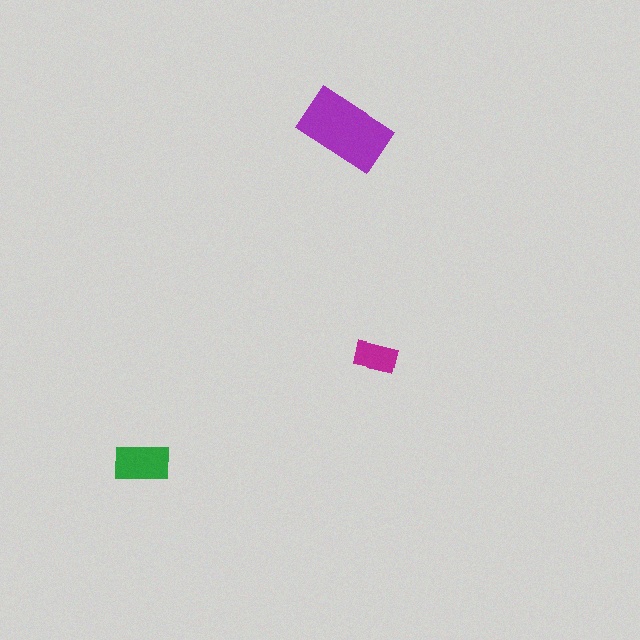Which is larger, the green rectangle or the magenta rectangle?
The green one.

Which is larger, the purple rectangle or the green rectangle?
The purple one.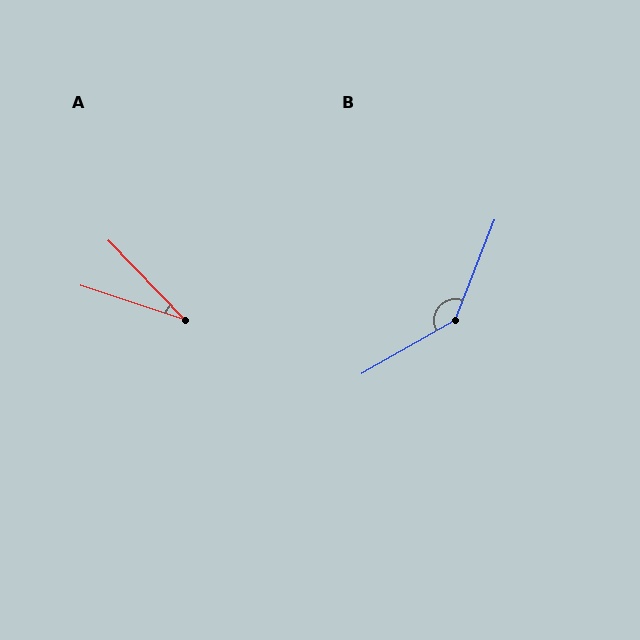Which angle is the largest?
B, at approximately 141 degrees.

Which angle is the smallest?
A, at approximately 28 degrees.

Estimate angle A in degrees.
Approximately 28 degrees.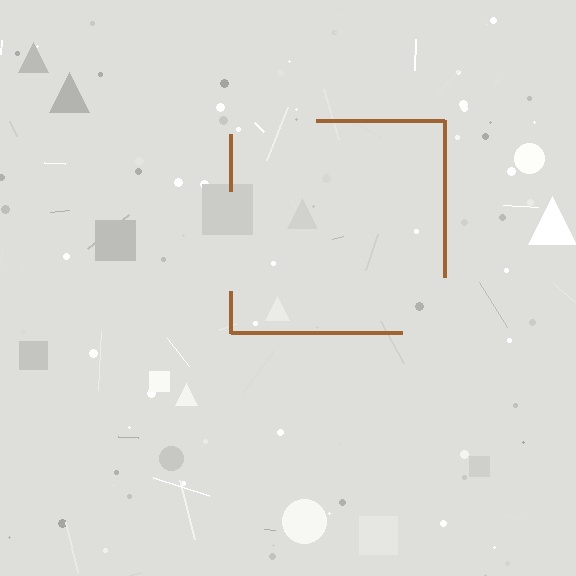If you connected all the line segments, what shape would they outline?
They would outline a square.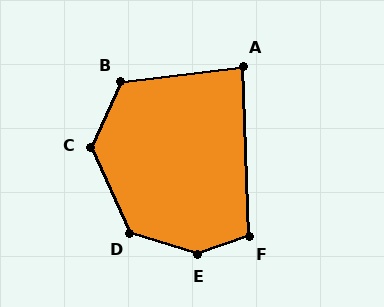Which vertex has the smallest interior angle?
A, at approximately 85 degrees.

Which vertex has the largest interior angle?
E, at approximately 144 degrees.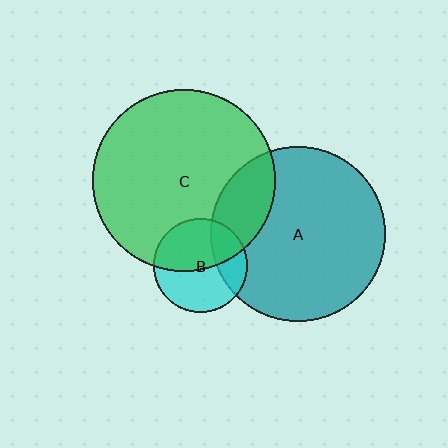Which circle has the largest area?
Circle C (green).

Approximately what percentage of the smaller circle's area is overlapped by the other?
Approximately 50%.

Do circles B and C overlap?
Yes.